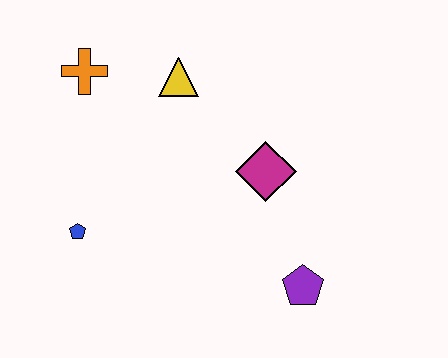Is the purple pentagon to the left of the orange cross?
No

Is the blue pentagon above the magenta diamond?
No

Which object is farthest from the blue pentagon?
The purple pentagon is farthest from the blue pentagon.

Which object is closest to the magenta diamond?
The purple pentagon is closest to the magenta diamond.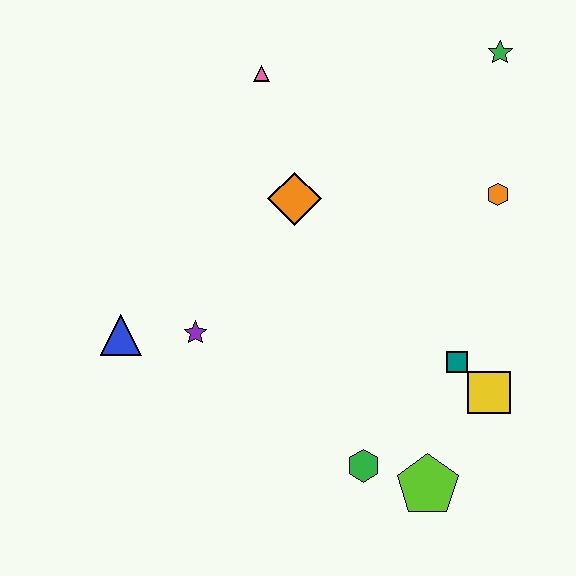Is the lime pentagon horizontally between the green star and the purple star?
Yes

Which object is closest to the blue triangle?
The purple star is closest to the blue triangle.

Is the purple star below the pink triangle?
Yes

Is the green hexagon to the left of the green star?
Yes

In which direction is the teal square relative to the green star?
The teal square is below the green star.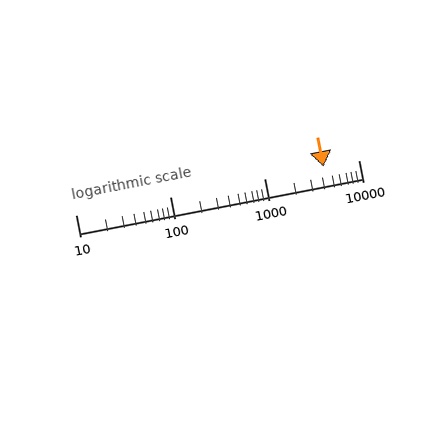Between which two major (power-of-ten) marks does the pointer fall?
The pointer is between 1000 and 10000.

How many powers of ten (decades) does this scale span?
The scale spans 3 decades, from 10 to 10000.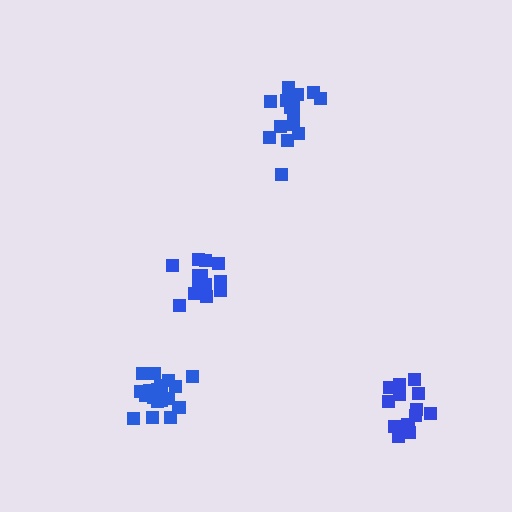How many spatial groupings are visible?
There are 4 spatial groupings.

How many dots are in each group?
Group 1: 14 dots, Group 2: 15 dots, Group 3: 16 dots, Group 4: 20 dots (65 total).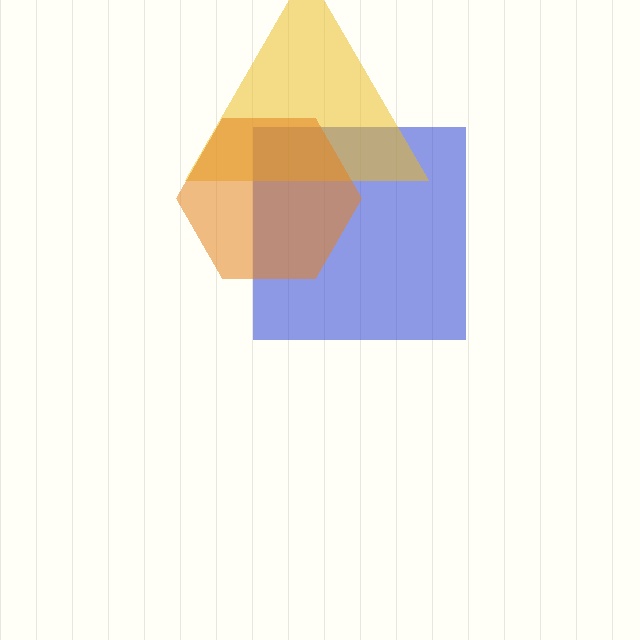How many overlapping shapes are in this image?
There are 3 overlapping shapes in the image.